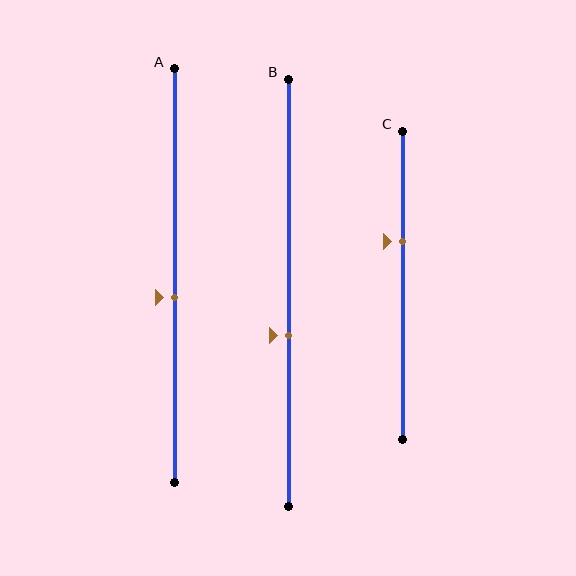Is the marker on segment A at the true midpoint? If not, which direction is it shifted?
No, the marker on segment A is shifted downward by about 5% of the segment length.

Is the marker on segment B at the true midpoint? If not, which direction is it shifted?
No, the marker on segment B is shifted downward by about 10% of the segment length.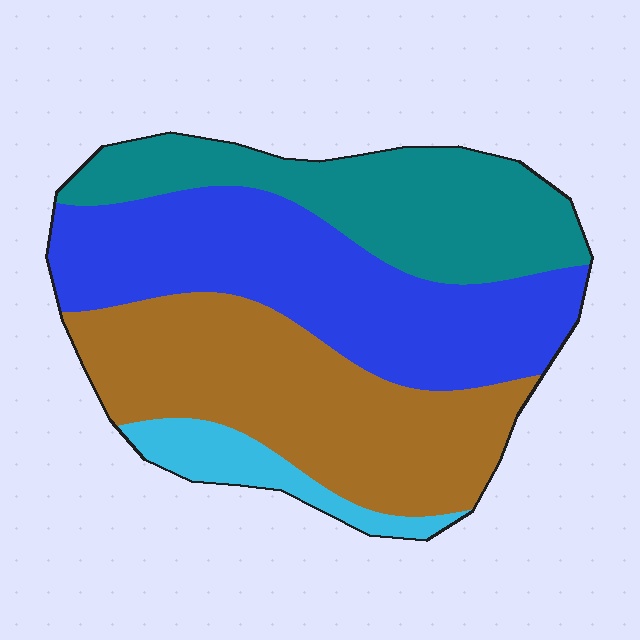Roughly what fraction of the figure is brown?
Brown takes up about one third (1/3) of the figure.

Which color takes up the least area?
Cyan, at roughly 5%.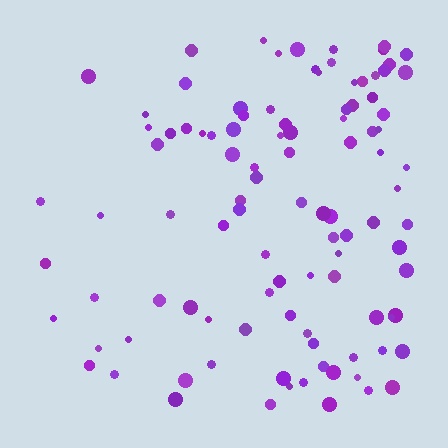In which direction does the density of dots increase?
From left to right, with the right side densest.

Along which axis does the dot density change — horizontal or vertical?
Horizontal.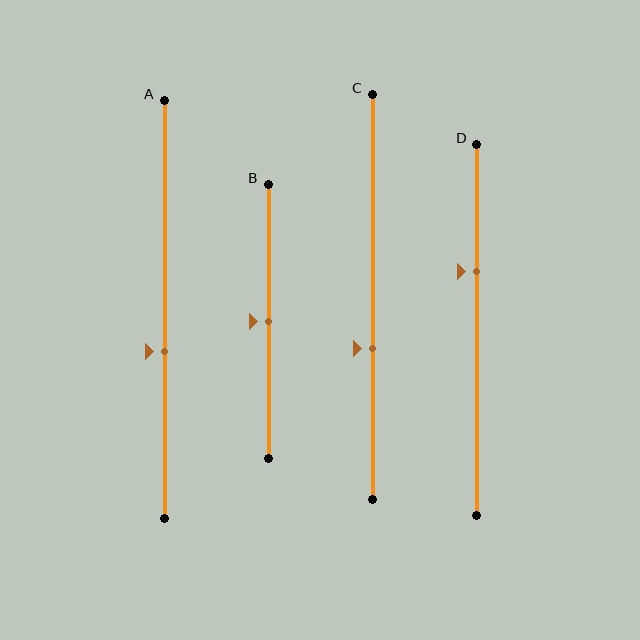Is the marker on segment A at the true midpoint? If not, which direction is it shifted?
No, the marker on segment A is shifted downward by about 10% of the segment length.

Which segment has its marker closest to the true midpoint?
Segment B has its marker closest to the true midpoint.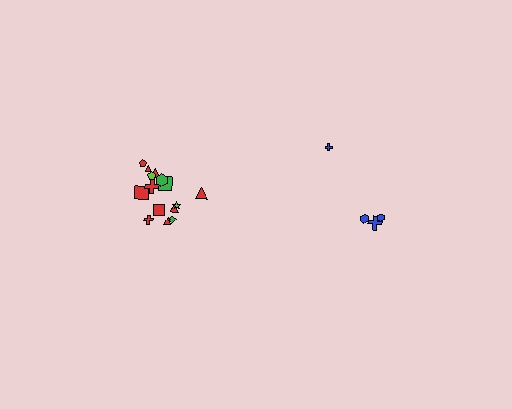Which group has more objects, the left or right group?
The left group.